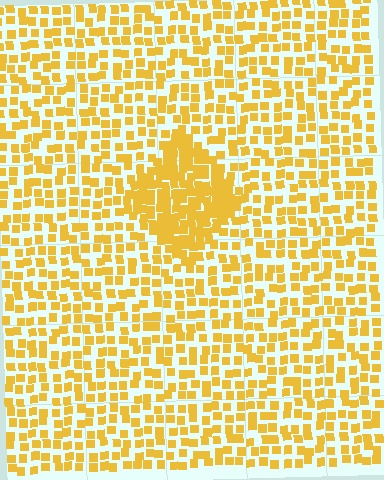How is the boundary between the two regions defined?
The boundary is defined by a change in element density (approximately 2.1x ratio). All elements are the same color, size, and shape.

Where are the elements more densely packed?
The elements are more densely packed inside the diamond boundary.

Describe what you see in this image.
The image contains small yellow elements arranged at two different densities. A diamond-shaped region is visible where the elements are more densely packed than the surrounding area.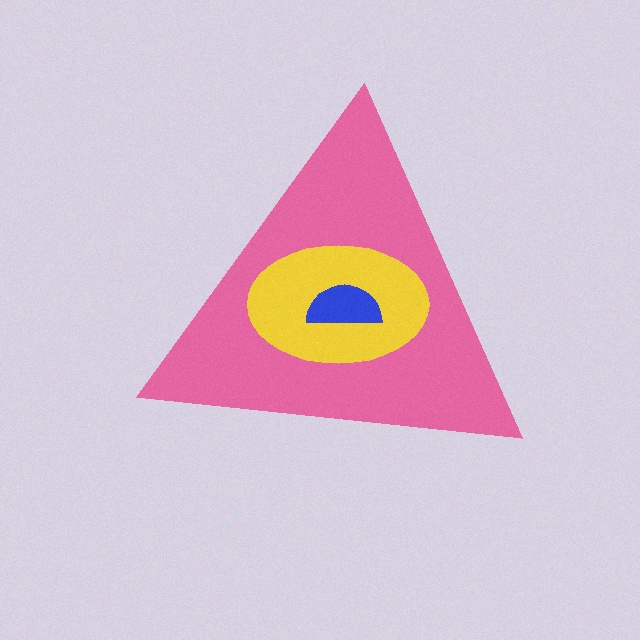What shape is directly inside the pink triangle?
The yellow ellipse.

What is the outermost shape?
The pink triangle.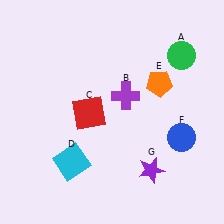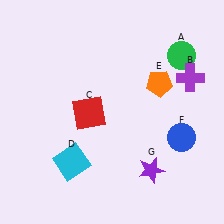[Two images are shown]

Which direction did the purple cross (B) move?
The purple cross (B) moved right.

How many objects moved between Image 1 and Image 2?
1 object moved between the two images.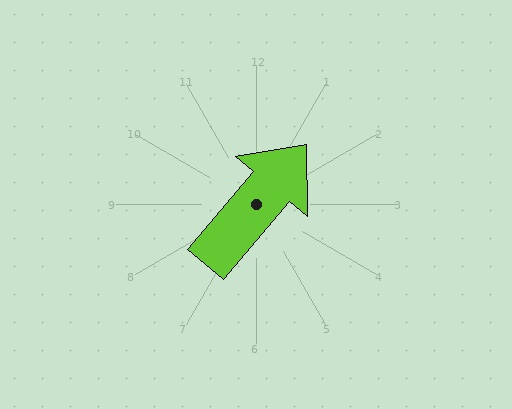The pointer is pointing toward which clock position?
Roughly 1 o'clock.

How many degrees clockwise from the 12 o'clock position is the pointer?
Approximately 40 degrees.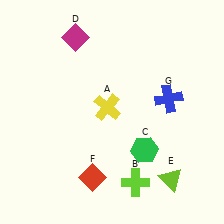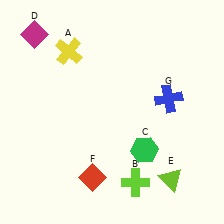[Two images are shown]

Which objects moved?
The objects that moved are: the yellow cross (A), the magenta diamond (D).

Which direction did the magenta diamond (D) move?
The magenta diamond (D) moved left.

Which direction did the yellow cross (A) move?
The yellow cross (A) moved up.